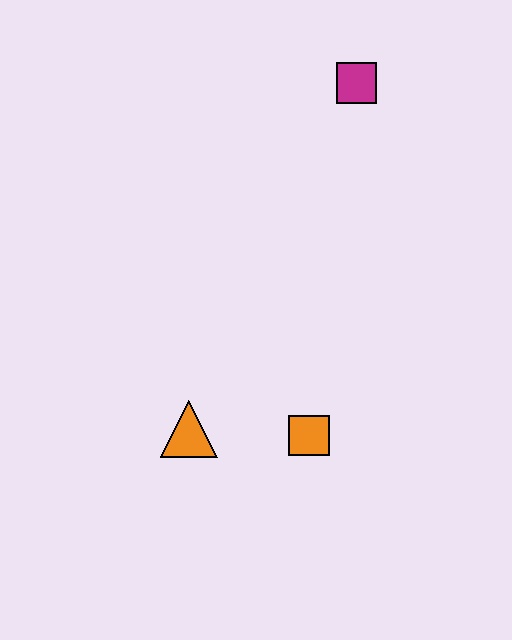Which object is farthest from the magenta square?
The orange triangle is farthest from the magenta square.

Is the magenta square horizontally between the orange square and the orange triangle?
No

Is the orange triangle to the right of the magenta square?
No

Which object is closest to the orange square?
The orange triangle is closest to the orange square.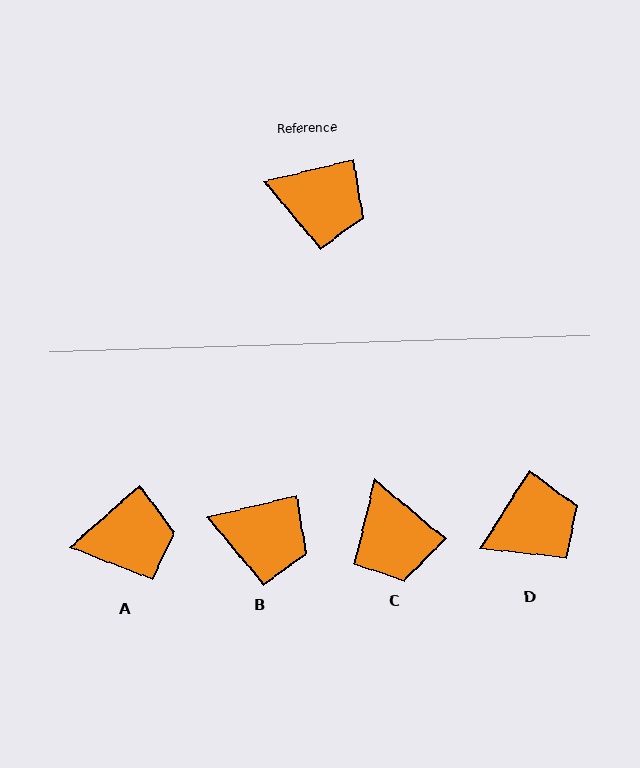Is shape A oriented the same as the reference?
No, it is off by about 28 degrees.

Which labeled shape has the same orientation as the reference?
B.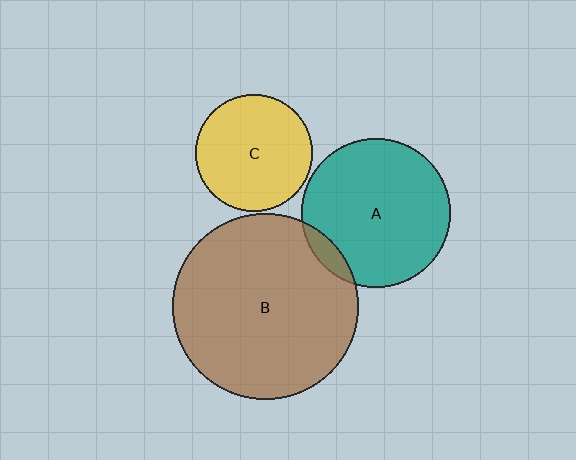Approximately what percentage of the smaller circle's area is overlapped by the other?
Approximately 5%.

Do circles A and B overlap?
Yes.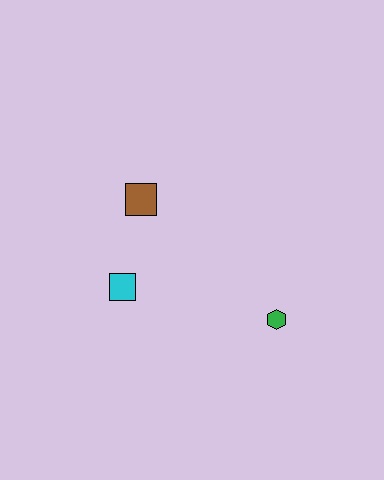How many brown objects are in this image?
There is 1 brown object.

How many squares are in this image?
There are 2 squares.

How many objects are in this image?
There are 3 objects.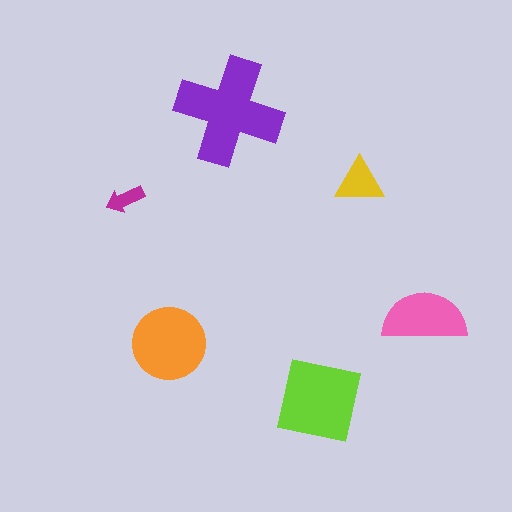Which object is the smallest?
The magenta arrow.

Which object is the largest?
The purple cross.